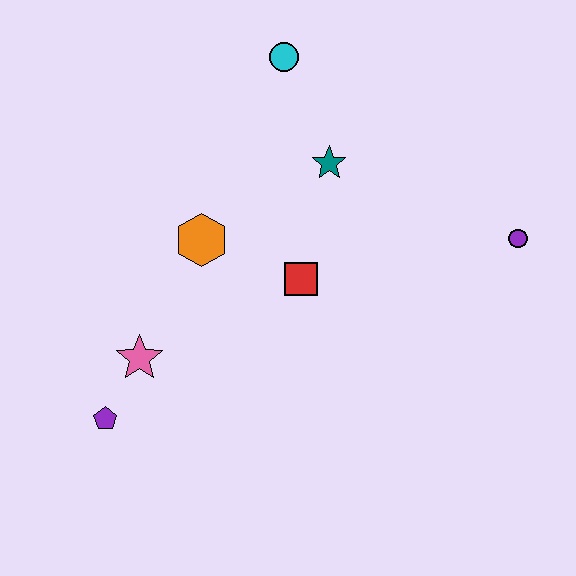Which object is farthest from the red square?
The purple pentagon is farthest from the red square.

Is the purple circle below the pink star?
No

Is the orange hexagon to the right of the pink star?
Yes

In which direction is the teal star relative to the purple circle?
The teal star is to the left of the purple circle.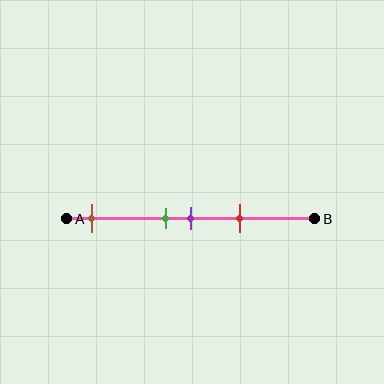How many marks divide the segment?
There are 4 marks dividing the segment.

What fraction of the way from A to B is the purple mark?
The purple mark is approximately 50% (0.5) of the way from A to B.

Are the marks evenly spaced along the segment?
No, the marks are not evenly spaced.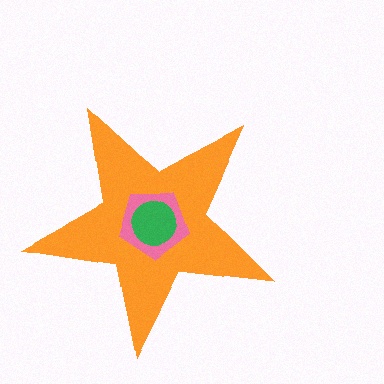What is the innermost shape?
The green circle.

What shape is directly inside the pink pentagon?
The green circle.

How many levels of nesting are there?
3.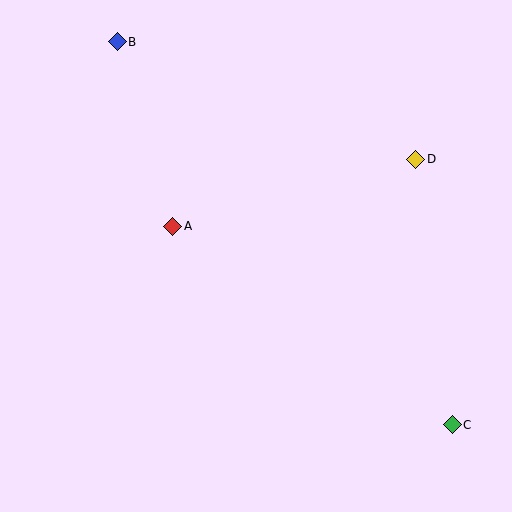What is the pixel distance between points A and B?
The distance between A and B is 193 pixels.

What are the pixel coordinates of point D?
Point D is at (416, 159).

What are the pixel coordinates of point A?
Point A is at (173, 226).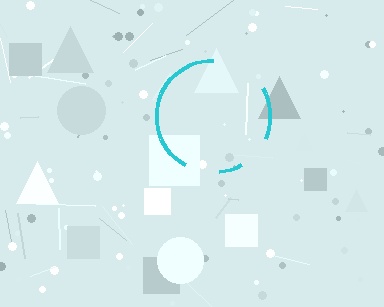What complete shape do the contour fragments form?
The contour fragments form a circle.